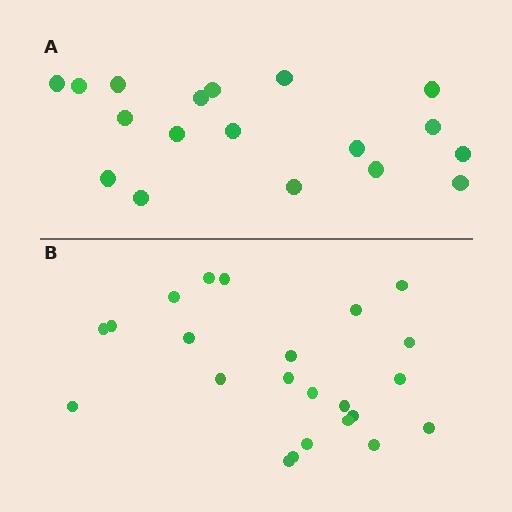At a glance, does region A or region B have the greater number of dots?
Region B (the bottom region) has more dots.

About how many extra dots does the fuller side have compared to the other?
Region B has about 5 more dots than region A.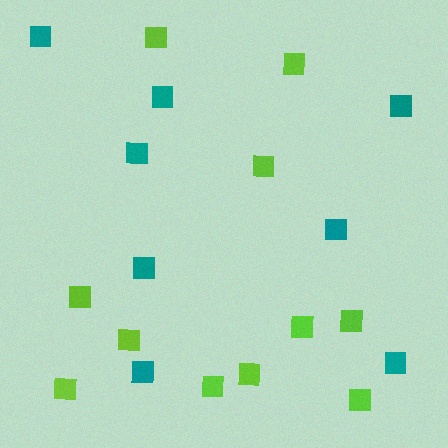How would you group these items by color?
There are 2 groups: one group of teal squares (8) and one group of lime squares (11).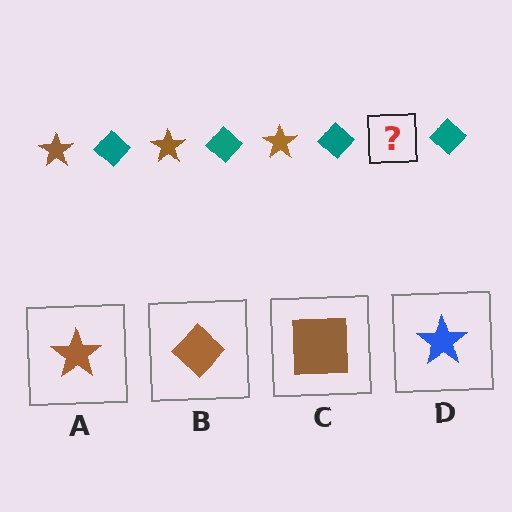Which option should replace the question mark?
Option A.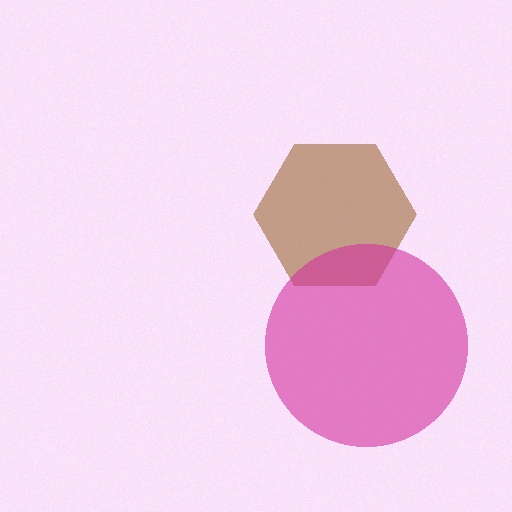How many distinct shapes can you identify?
There are 2 distinct shapes: a brown hexagon, a magenta circle.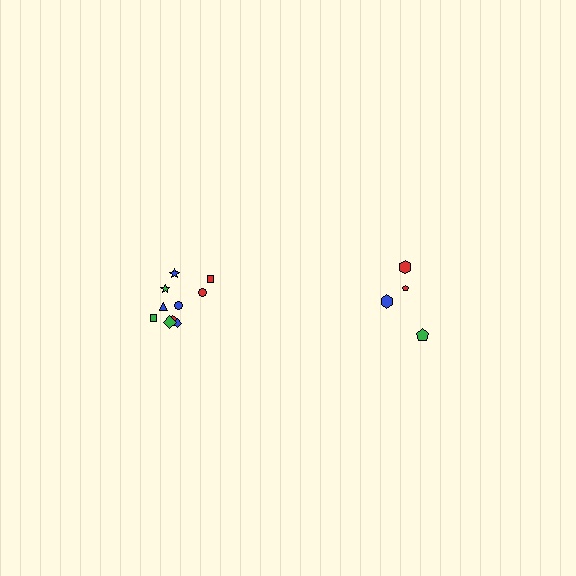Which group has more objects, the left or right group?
The left group.